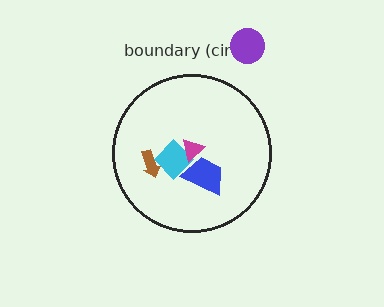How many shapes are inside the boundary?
4 inside, 1 outside.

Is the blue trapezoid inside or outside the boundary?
Inside.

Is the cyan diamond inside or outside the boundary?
Inside.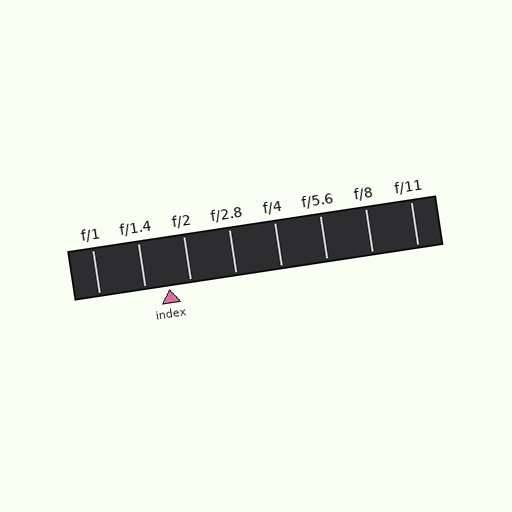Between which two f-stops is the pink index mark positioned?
The index mark is between f/1.4 and f/2.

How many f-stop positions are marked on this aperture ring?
There are 8 f-stop positions marked.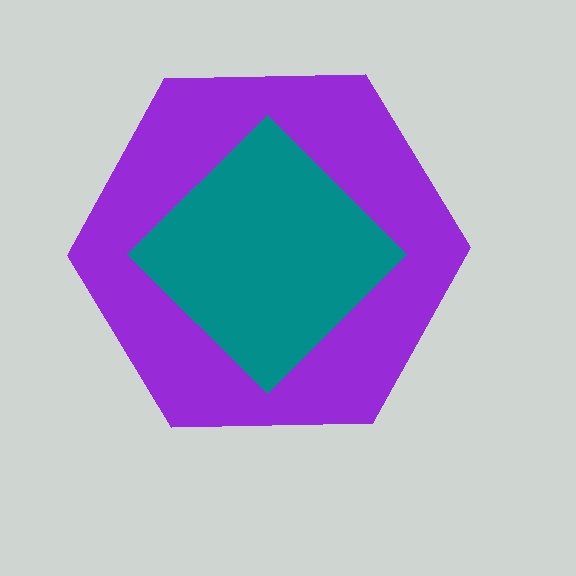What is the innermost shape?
The teal diamond.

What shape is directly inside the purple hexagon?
The teal diamond.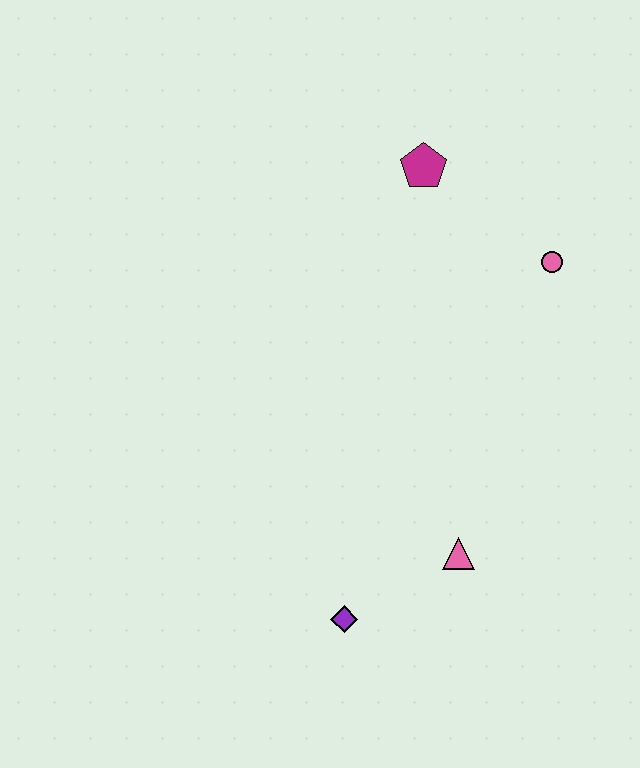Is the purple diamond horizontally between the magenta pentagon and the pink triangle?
No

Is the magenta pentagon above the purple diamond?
Yes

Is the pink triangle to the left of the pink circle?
Yes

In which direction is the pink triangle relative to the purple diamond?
The pink triangle is to the right of the purple diamond.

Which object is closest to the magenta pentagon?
The pink circle is closest to the magenta pentagon.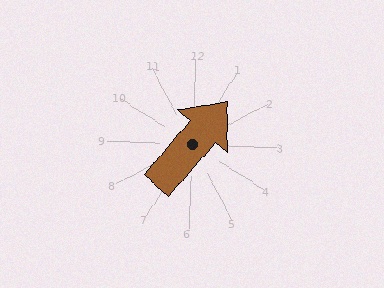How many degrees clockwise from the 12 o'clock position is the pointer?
Approximately 38 degrees.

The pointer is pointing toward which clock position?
Roughly 1 o'clock.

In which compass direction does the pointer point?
Northeast.